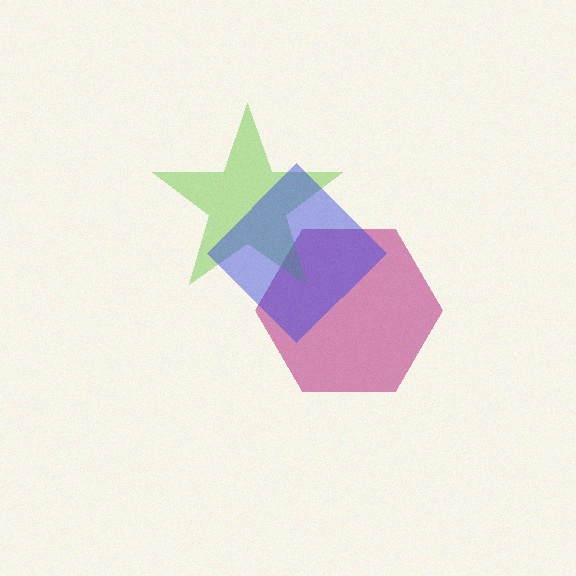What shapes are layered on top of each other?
The layered shapes are: a magenta hexagon, a lime star, a blue diamond.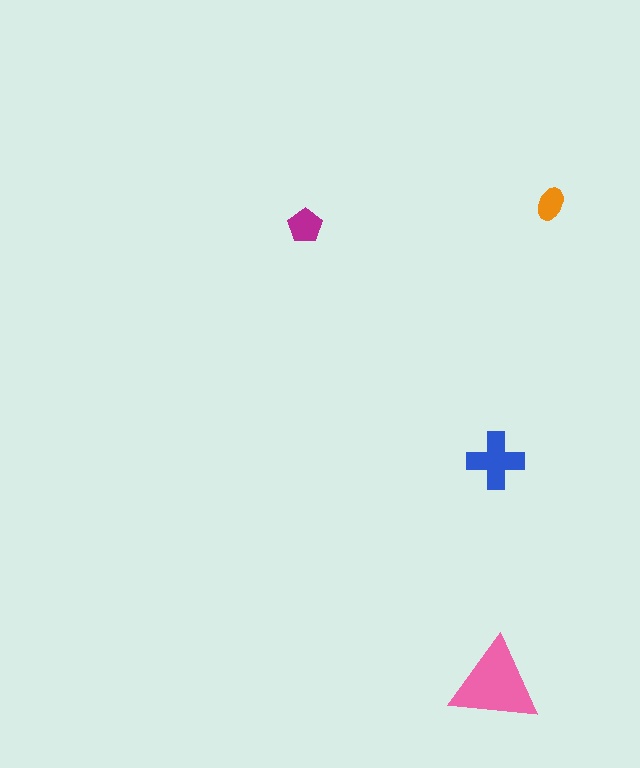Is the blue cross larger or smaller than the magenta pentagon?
Larger.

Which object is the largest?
The pink triangle.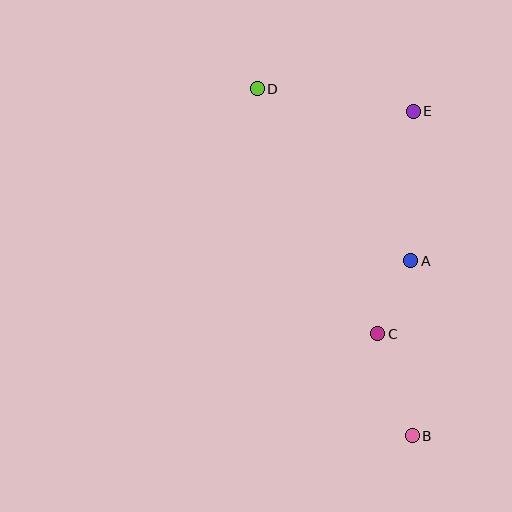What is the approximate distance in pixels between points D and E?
The distance between D and E is approximately 158 pixels.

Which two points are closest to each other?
Points A and C are closest to each other.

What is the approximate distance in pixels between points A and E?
The distance between A and E is approximately 149 pixels.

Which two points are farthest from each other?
Points B and D are farthest from each other.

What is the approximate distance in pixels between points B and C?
The distance between B and C is approximately 107 pixels.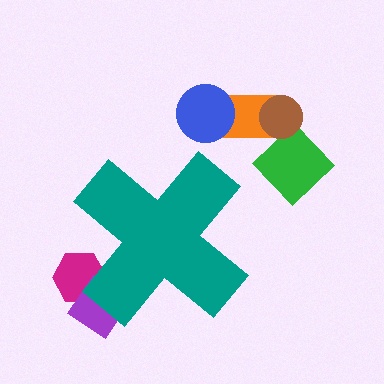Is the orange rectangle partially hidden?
No, the orange rectangle is fully visible.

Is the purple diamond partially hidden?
Yes, the purple diamond is partially hidden behind the teal cross.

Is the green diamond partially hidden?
No, the green diamond is fully visible.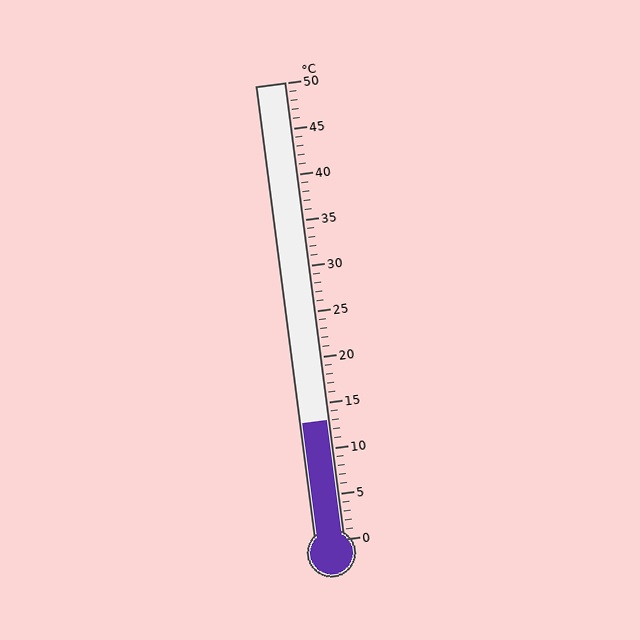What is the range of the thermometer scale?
The thermometer scale ranges from 0°C to 50°C.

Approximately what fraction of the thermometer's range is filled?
The thermometer is filled to approximately 25% of its range.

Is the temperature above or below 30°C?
The temperature is below 30°C.